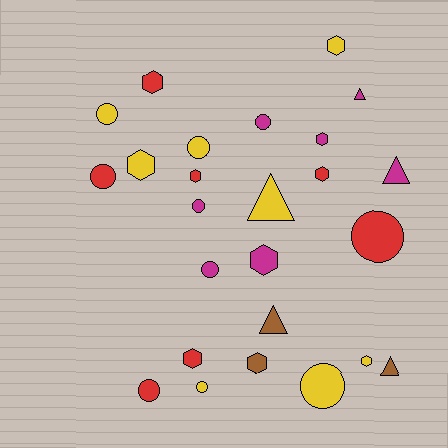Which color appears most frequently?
Yellow, with 8 objects.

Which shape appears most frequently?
Circle, with 10 objects.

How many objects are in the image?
There are 25 objects.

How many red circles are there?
There are 3 red circles.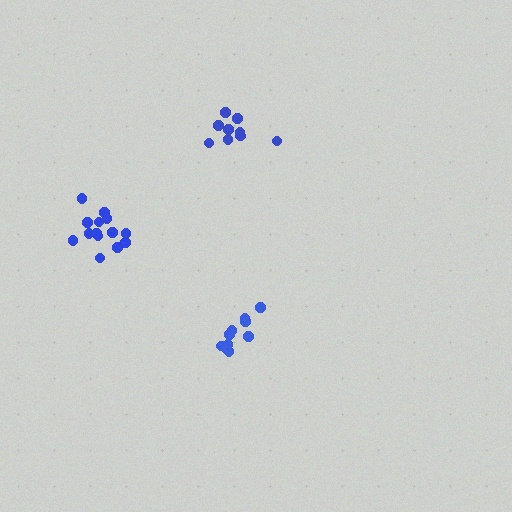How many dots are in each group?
Group 1: 9 dots, Group 2: 14 dots, Group 3: 10 dots (33 total).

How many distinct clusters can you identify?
There are 3 distinct clusters.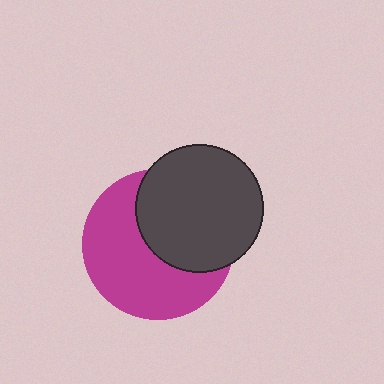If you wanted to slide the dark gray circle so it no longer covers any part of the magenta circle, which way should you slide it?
Slide it toward the upper-right — that is the most direct way to separate the two shapes.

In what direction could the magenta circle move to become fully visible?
The magenta circle could move toward the lower-left. That would shift it out from behind the dark gray circle entirely.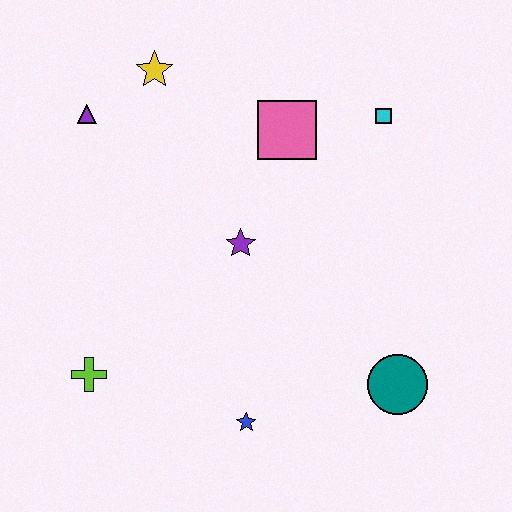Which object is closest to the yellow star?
The purple triangle is closest to the yellow star.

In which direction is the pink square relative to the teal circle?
The pink square is above the teal circle.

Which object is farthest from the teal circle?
The purple triangle is farthest from the teal circle.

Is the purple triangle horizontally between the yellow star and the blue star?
No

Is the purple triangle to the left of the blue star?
Yes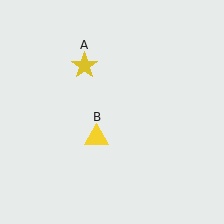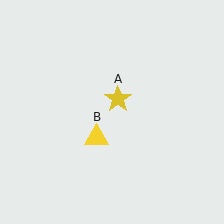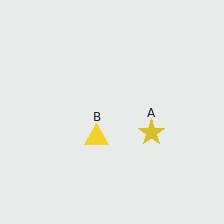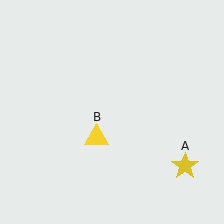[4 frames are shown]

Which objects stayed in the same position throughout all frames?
Yellow triangle (object B) remained stationary.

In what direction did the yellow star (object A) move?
The yellow star (object A) moved down and to the right.